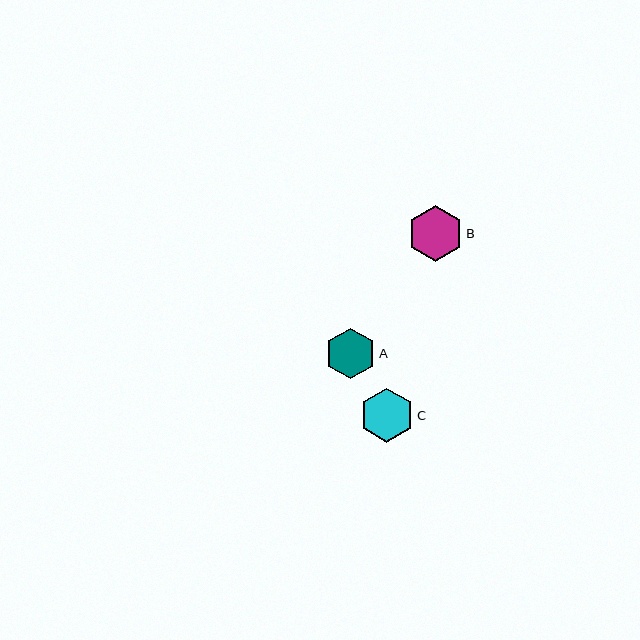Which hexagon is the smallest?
Hexagon A is the smallest with a size of approximately 51 pixels.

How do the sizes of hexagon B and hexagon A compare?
Hexagon B and hexagon A are approximately the same size.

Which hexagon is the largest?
Hexagon B is the largest with a size of approximately 55 pixels.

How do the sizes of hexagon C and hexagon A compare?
Hexagon C and hexagon A are approximately the same size.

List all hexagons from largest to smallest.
From largest to smallest: B, C, A.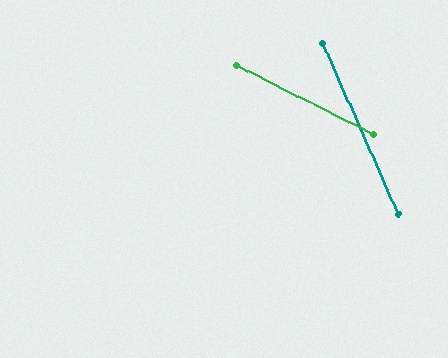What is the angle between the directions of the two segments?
Approximately 40 degrees.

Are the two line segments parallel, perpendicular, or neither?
Neither parallel nor perpendicular — they differ by about 40°.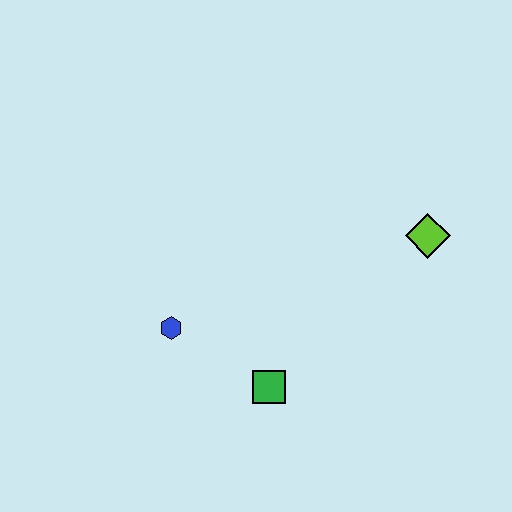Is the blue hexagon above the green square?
Yes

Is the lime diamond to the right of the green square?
Yes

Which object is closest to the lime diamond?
The green square is closest to the lime diamond.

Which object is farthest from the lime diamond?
The blue hexagon is farthest from the lime diamond.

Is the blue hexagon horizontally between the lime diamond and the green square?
No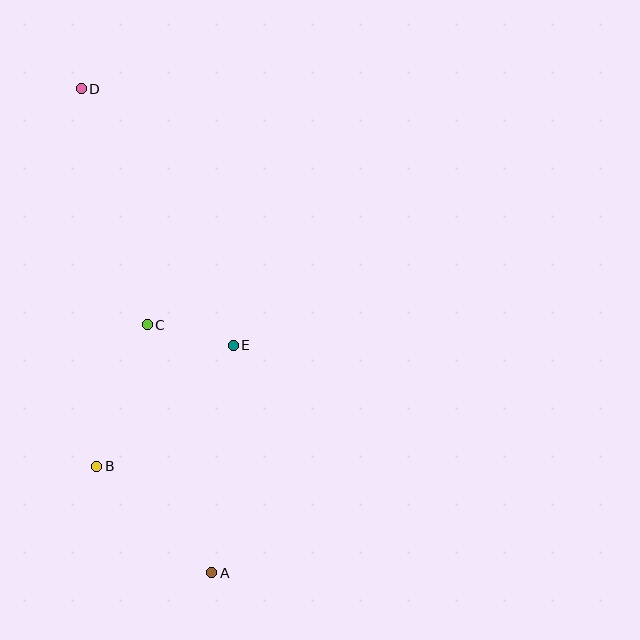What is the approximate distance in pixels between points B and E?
The distance between B and E is approximately 183 pixels.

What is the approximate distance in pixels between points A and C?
The distance between A and C is approximately 256 pixels.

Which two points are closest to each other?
Points C and E are closest to each other.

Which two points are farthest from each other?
Points A and D are farthest from each other.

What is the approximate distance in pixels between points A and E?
The distance between A and E is approximately 229 pixels.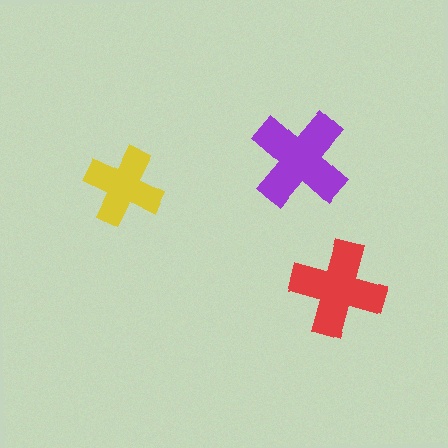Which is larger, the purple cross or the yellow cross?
The purple one.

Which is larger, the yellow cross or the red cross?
The red one.